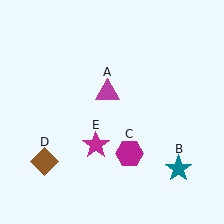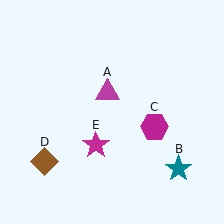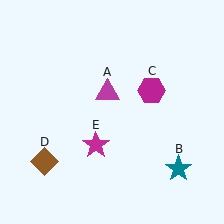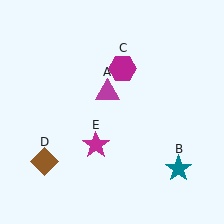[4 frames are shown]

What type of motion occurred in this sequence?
The magenta hexagon (object C) rotated counterclockwise around the center of the scene.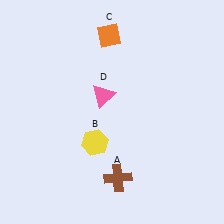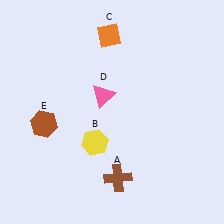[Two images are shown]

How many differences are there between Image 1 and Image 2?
There is 1 difference between the two images.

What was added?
A brown hexagon (E) was added in Image 2.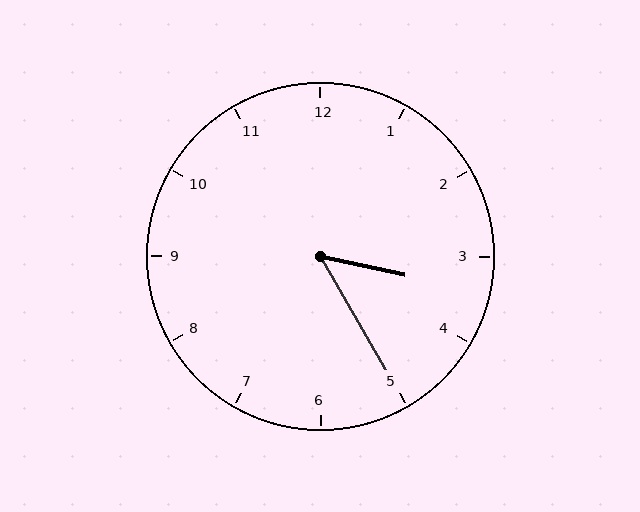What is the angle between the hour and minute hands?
Approximately 48 degrees.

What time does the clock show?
3:25.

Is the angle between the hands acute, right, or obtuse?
It is acute.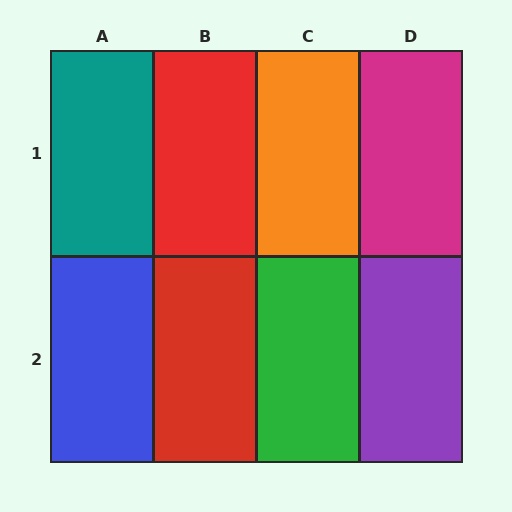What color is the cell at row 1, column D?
Magenta.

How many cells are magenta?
1 cell is magenta.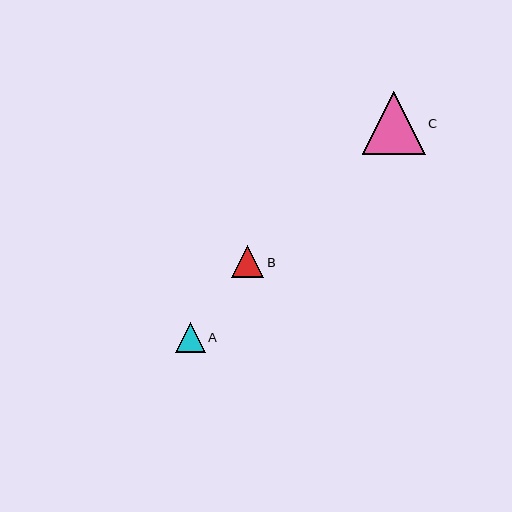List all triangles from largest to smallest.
From largest to smallest: C, B, A.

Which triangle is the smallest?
Triangle A is the smallest with a size of approximately 30 pixels.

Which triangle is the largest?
Triangle C is the largest with a size of approximately 63 pixels.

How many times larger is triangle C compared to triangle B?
Triangle C is approximately 2.0 times the size of triangle B.